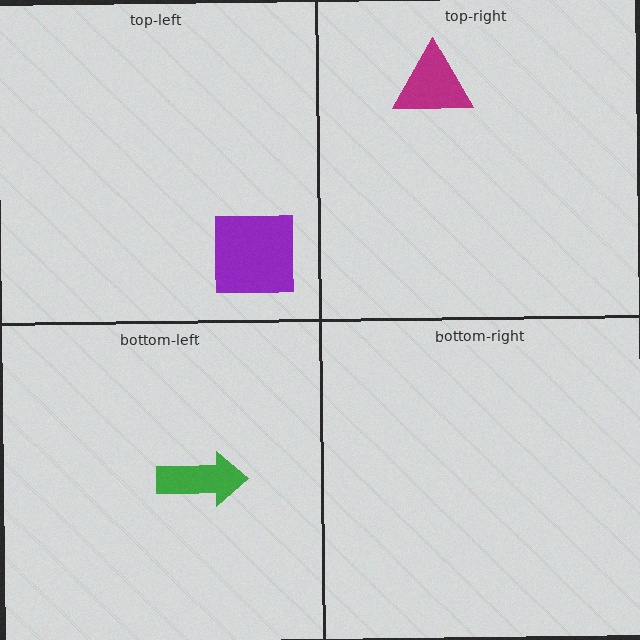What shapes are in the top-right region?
The magenta triangle.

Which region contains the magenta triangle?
The top-right region.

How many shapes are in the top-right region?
1.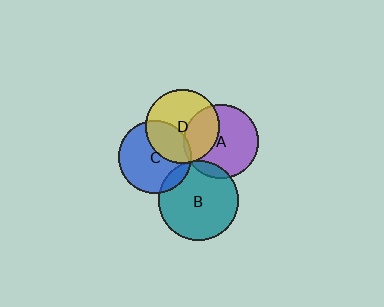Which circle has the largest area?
Circle B (teal).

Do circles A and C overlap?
Yes.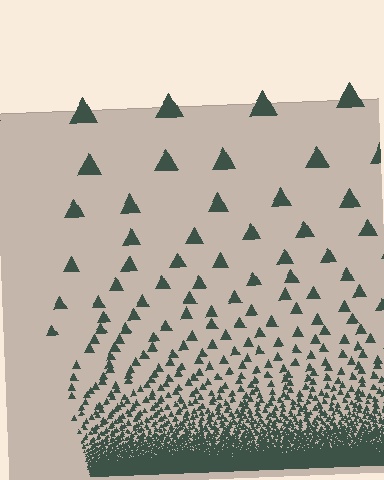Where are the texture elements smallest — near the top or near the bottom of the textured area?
Near the bottom.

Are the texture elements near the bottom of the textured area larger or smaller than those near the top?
Smaller. The gradient is inverted — elements near the bottom are smaller and denser.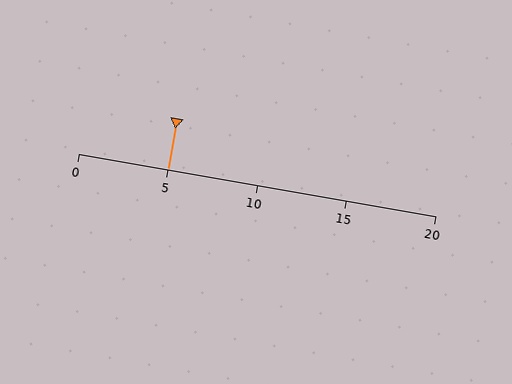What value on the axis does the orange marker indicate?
The marker indicates approximately 5.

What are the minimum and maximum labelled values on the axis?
The axis runs from 0 to 20.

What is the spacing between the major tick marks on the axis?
The major ticks are spaced 5 apart.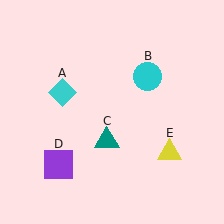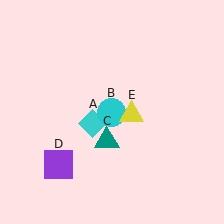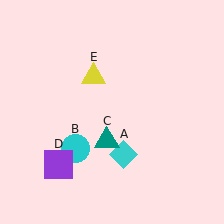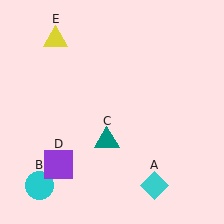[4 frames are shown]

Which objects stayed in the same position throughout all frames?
Teal triangle (object C) and purple square (object D) remained stationary.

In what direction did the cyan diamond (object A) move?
The cyan diamond (object A) moved down and to the right.